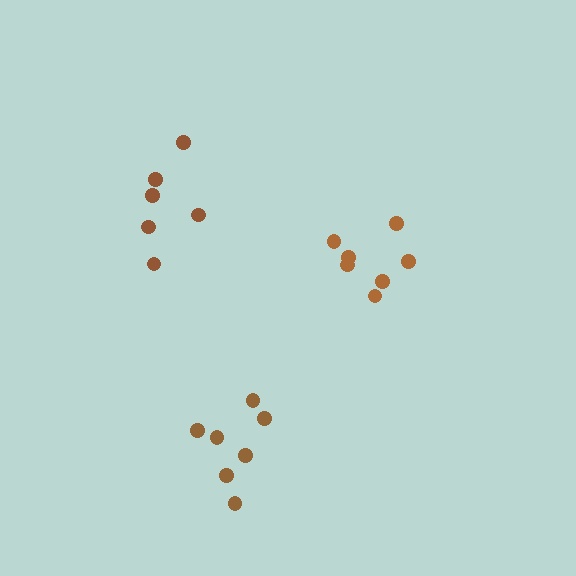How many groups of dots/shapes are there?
There are 3 groups.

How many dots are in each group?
Group 1: 7 dots, Group 2: 7 dots, Group 3: 6 dots (20 total).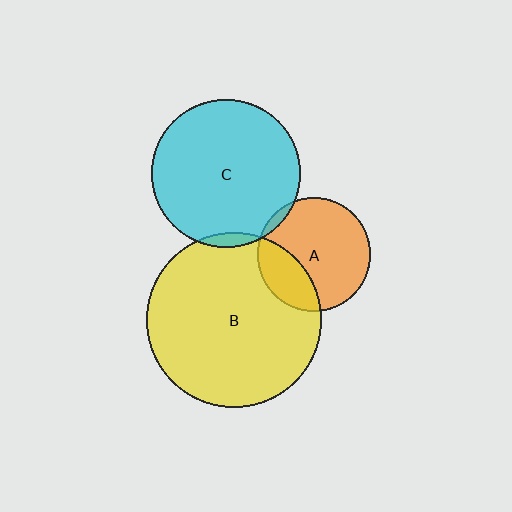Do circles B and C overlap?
Yes.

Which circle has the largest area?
Circle B (yellow).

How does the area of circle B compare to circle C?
Approximately 1.4 times.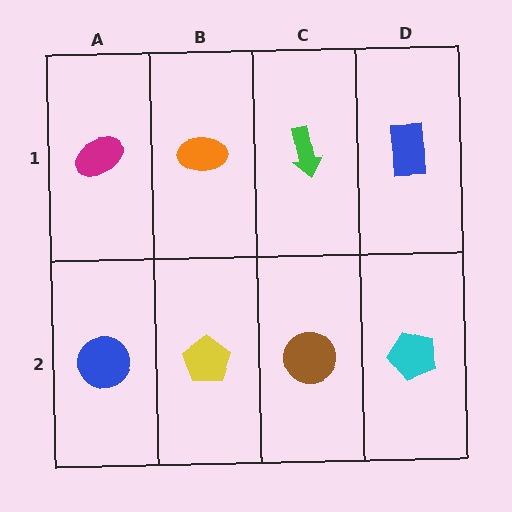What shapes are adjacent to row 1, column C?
A brown circle (row 2, column C), an orange ellipse (row 1, column B), a blue rectangle (row 1, column D).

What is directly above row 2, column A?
A magenta ellipse.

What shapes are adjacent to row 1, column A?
A blue circle (row 2, column A), an orange ellipse (row 1, column B).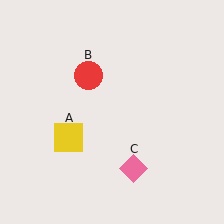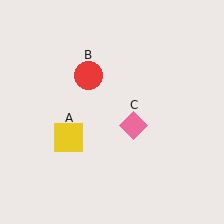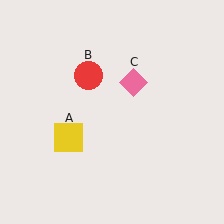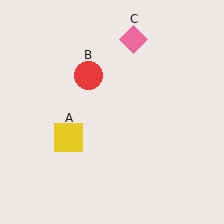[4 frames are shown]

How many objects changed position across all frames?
1 object changed position: pink diamond (object C).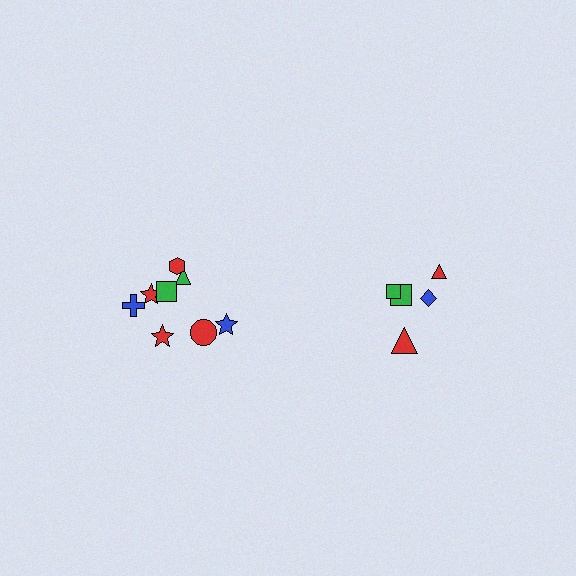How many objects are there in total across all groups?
There are 13 objects.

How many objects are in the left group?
There are 8 objects.